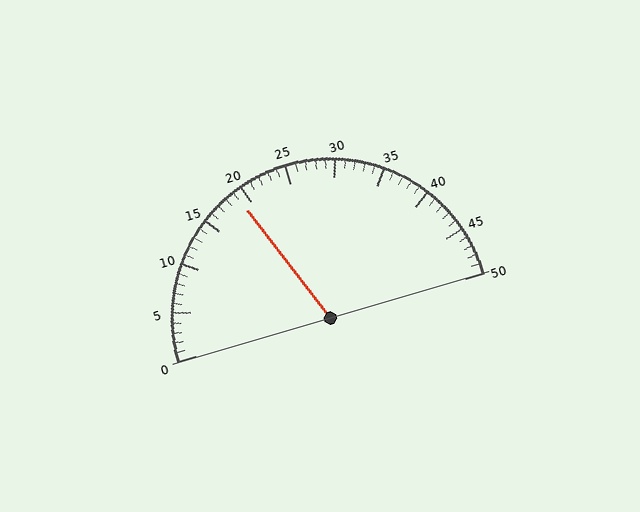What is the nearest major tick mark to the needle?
The nearest major tick mark is 20.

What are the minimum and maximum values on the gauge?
The gauge ranges from 0 to 50.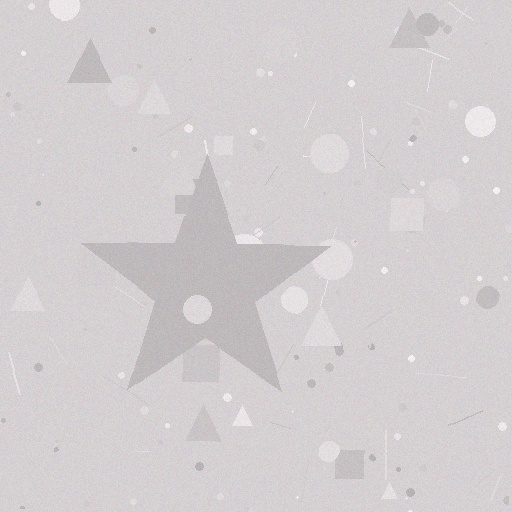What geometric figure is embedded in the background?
A star is embedded in the background.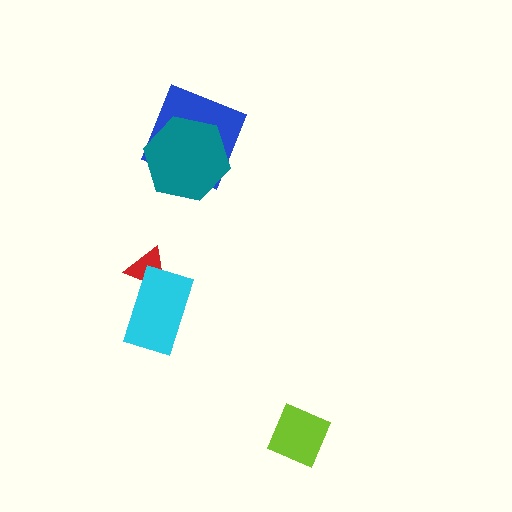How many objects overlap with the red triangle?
1 object overlaps with the red triangle.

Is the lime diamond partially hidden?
No, no other shape covers it.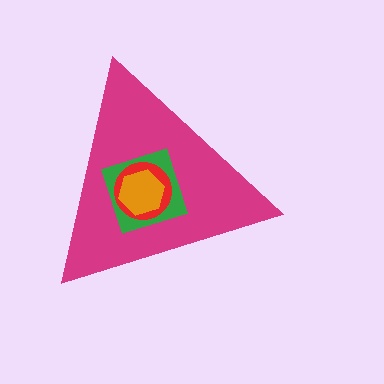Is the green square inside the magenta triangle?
Yes.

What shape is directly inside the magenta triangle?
The green square.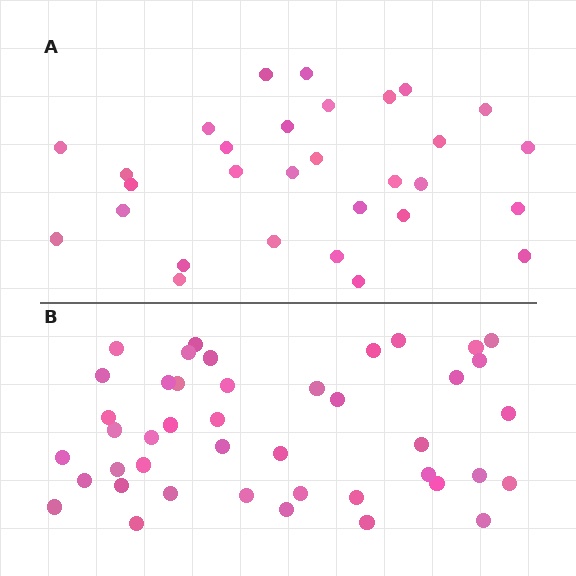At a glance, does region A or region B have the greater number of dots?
Region B (the bottom region) has more dots.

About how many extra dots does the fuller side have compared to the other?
Region B has approximately 15 more dots than region A.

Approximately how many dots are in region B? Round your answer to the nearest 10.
About 40 dots. (The exact count is 43, which rounds to 40.)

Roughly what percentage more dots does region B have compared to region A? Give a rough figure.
About 45% more.